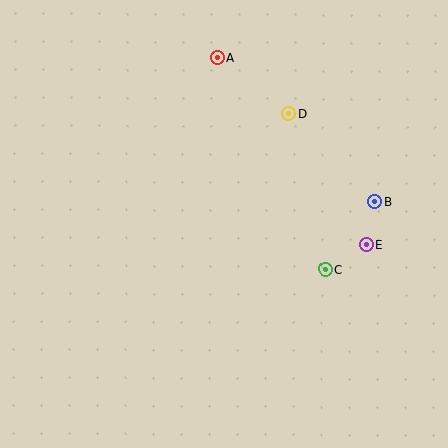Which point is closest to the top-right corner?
Point D is closest to the top-right corner.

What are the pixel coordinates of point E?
Point E is at (366, 244).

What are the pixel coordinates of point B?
Point B is at (375, 201).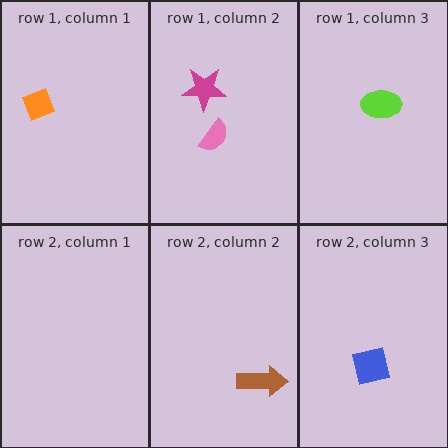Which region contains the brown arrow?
The row 2, column 2 region.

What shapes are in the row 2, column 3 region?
The blue square.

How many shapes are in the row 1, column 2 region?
2.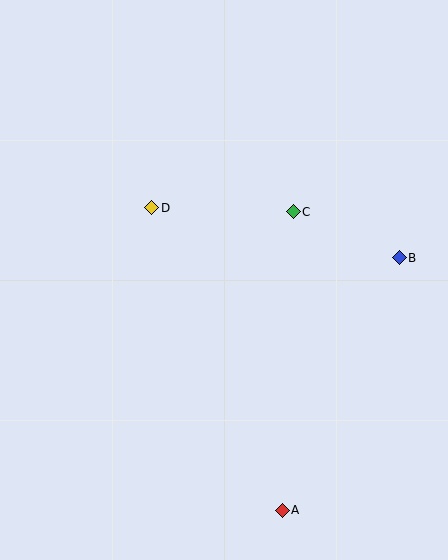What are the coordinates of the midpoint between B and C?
The midpoint between B and C is at (346, 235).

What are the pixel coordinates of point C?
Point C is at (293, 212).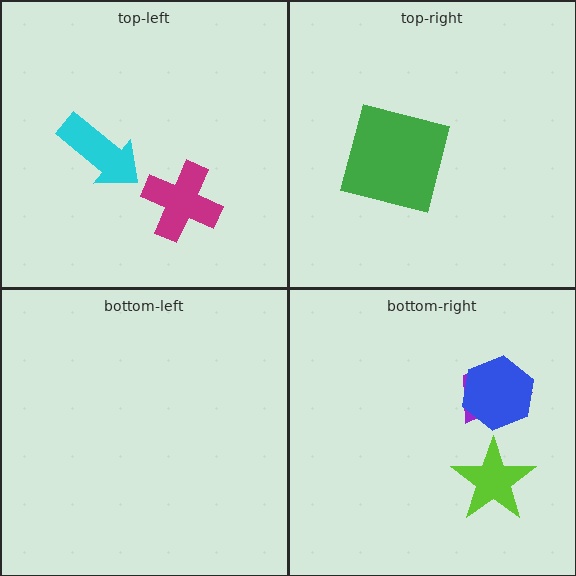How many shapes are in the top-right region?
1.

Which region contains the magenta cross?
The top-left region.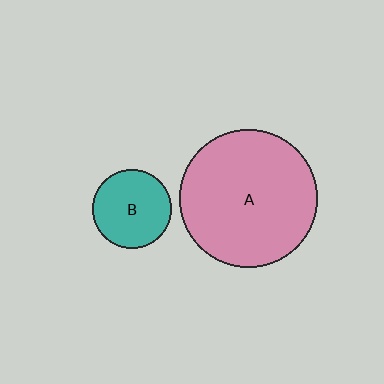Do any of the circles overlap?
No, none of the circles overlap.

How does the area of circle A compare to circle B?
Approximately 3.1 times.